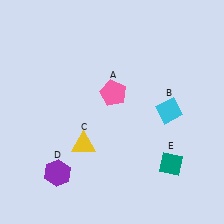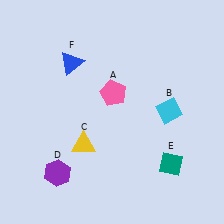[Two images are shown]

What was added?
A blue triangle (F) was added in Image 2.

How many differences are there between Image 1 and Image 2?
There is 1 difference between the two images.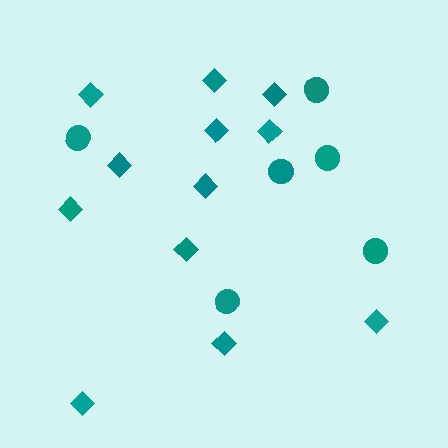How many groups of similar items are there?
There are 2 groups: one group of circles (6) and one group of diamonds (12).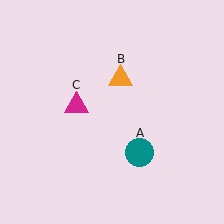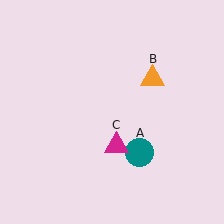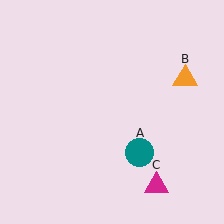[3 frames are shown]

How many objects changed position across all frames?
2 objects changed position: orange triangle (object B), magenta triangle (object C).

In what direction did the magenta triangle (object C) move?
The magenta triangle (object C) moved down and to the right.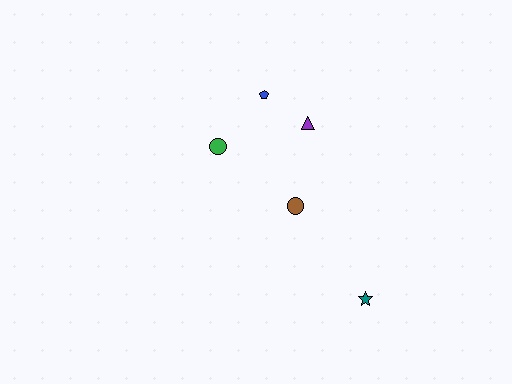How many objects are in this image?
There are 5 objects.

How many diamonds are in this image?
There are no diamonds.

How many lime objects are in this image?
There are no lime objects.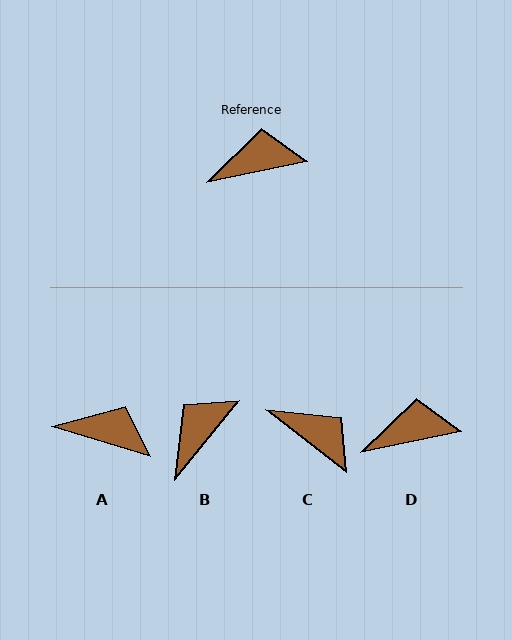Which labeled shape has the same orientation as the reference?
D.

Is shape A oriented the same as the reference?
No, it is off by about 28 degrees.